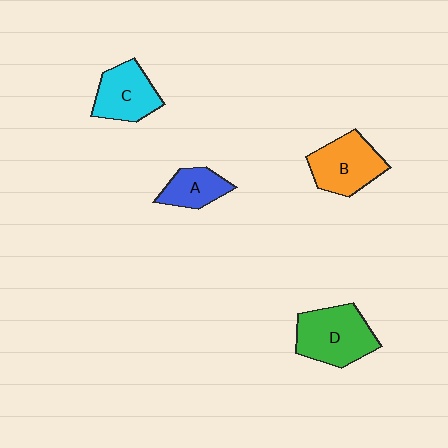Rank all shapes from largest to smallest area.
From largest to smallest: D (green), B (orange), C (cyan), A (blue).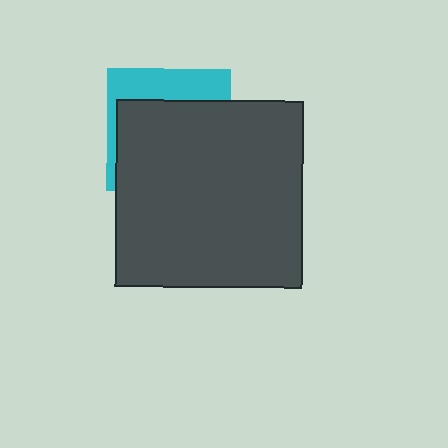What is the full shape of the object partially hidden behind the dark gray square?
The partially hidden object is a cyan square.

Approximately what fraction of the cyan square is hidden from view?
Roughly 69% of the cyan square is hidden behind the dark gray square.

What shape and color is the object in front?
The object in front is a dark gray square.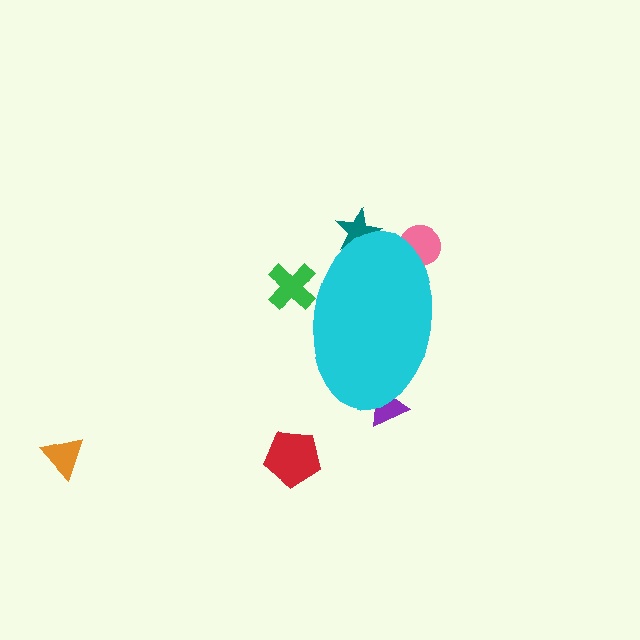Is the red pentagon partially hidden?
No, the red pentagon is fully visible.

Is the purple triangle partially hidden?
Yes, the purple triangle is partially hidden behind the cyan ellipse.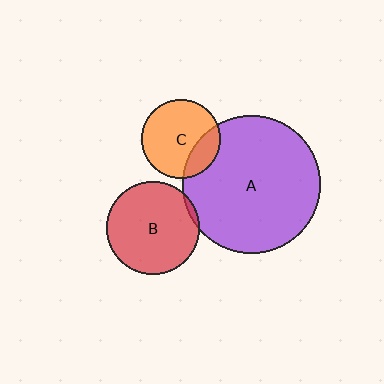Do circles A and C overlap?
Yes.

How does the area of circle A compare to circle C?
Approximately 3.1 times.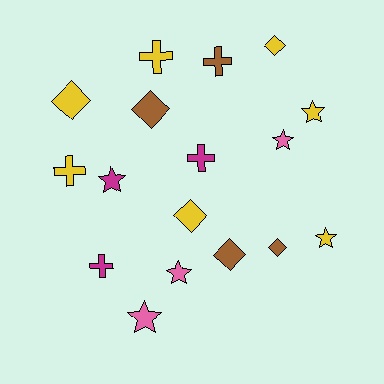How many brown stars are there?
There are no brown stars.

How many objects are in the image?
There are 17 objects.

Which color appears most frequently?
Yellow, with 7 objects.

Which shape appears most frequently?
Star, with 6 objects.